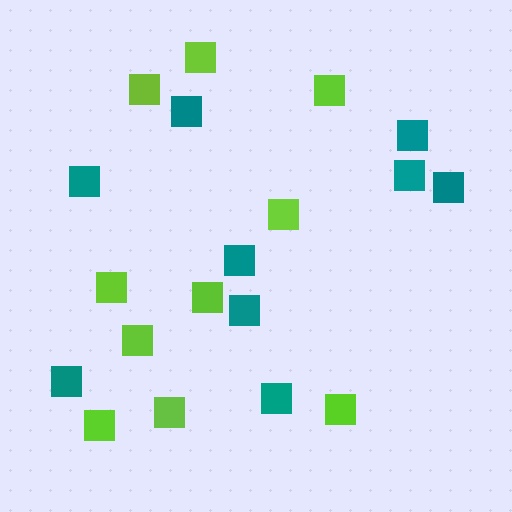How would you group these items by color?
There are 2 groups: one group of teal squares (9) and one group of lime squares (10).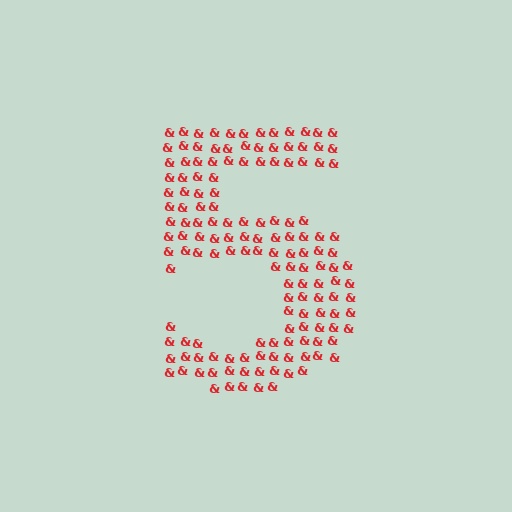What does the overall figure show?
The overall figure shows the digit 5.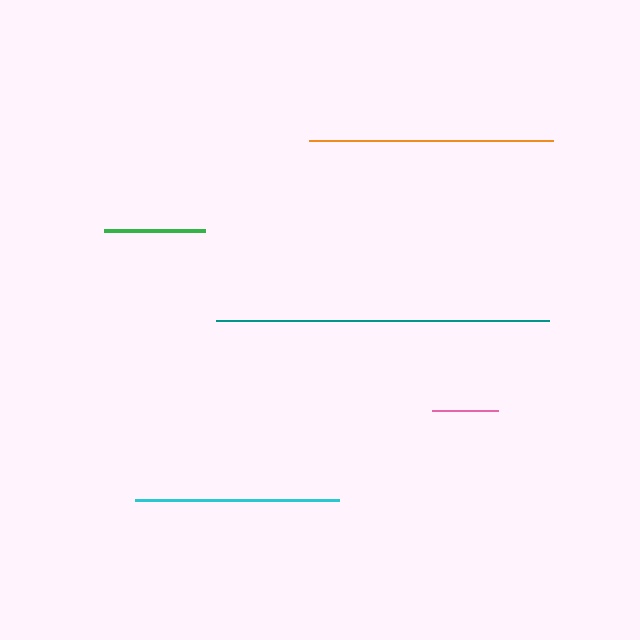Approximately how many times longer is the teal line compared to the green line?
The teal line is approximately 3.3 times the length of the green line.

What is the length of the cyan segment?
The cyan segment is approximately 204 pixels long.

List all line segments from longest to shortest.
From longest to shortest: teal, orange, cyan, green, pink.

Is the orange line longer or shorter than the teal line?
The teal line is longer than the orange line.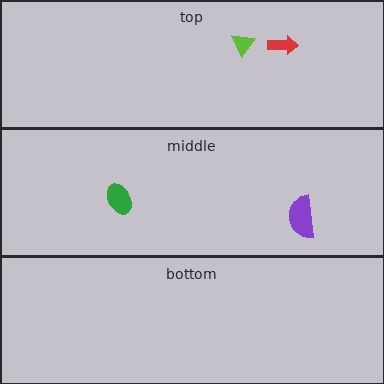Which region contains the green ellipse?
The middle region.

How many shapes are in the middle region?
2.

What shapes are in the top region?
The lime triangle, the red arrow.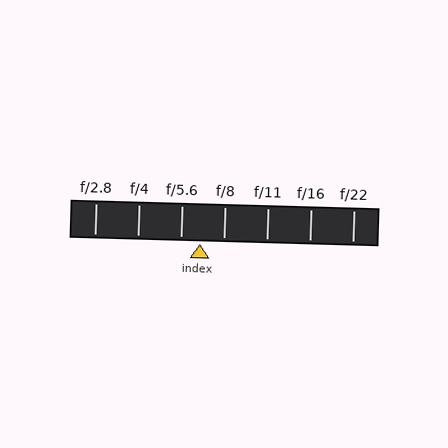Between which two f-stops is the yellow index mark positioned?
The index mark is between f/5.6 and f/8.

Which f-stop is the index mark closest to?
The index mark is closest to f/5.6.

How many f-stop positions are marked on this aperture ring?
There are 7 f-stop positions marked.